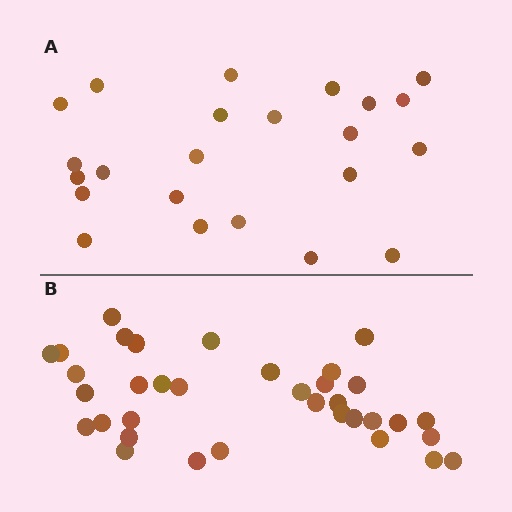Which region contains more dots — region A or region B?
Region B (the bottom region) has more dots.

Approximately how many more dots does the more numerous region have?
Region B has roughly 12 or so more dots than region A.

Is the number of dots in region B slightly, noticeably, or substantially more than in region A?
Region B has substantially more. The ratio is roughly 1.5 to 1.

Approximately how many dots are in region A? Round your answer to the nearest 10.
About 20 dots. (The exact count is 23, which rounds to 20.)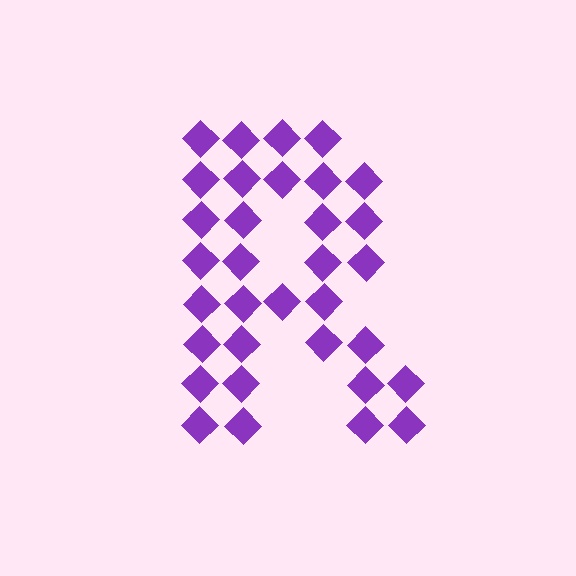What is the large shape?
The large shape is the letter R.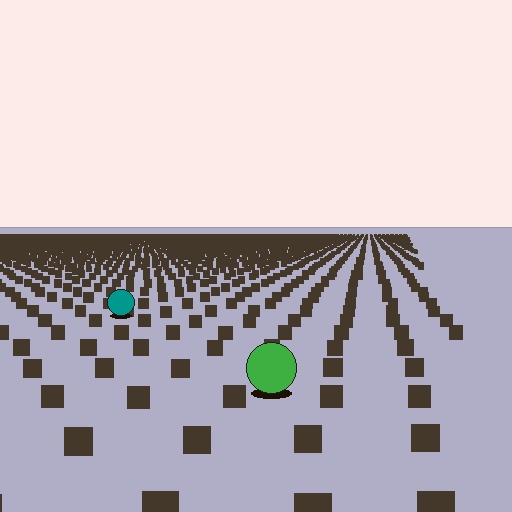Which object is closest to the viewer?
The green circle is closest. The texture marks near it are larger and more spread out.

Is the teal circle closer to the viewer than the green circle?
No. The green circle is closer — you can tell from the texture gradient: the ground texture is coarser near it.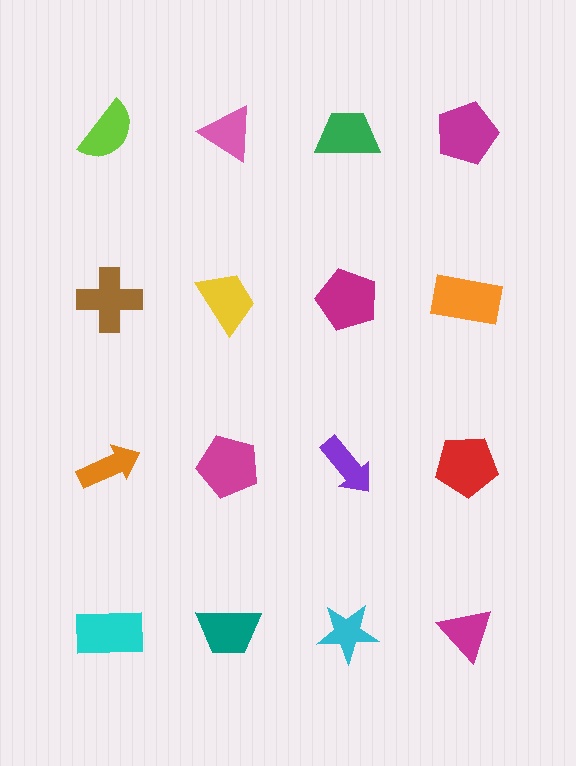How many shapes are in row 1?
4 shapes.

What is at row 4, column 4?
A magenta triangle.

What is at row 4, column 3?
A cyan star.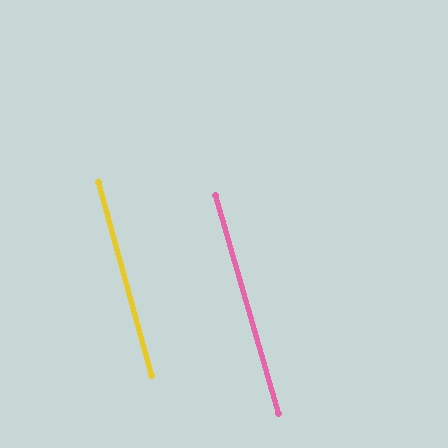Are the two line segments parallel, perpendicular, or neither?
Parallel — their directions differ by only 1.0°.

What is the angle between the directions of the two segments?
Approximately 1 degree.